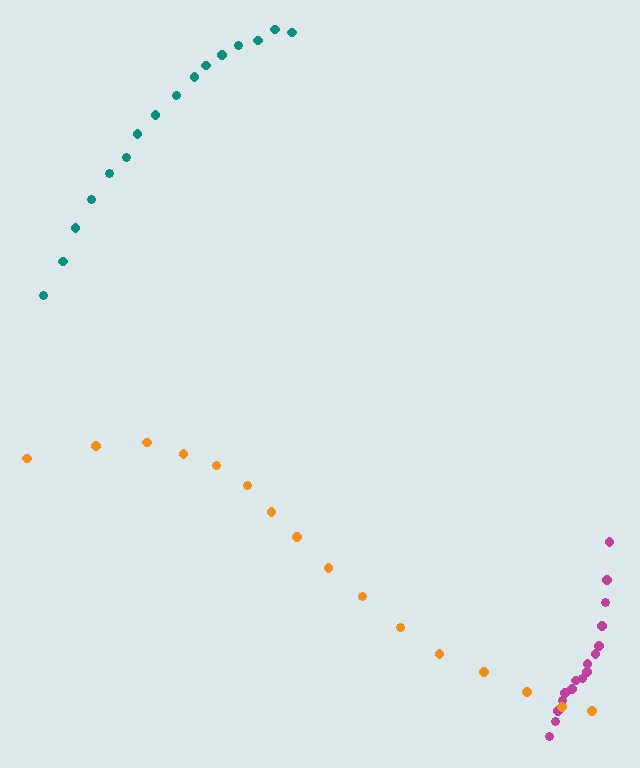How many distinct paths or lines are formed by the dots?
There are 3 distinct paths.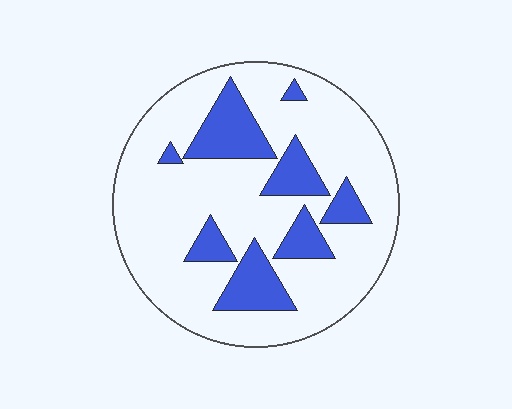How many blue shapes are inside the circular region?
8.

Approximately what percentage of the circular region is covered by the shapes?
Approximately 25%.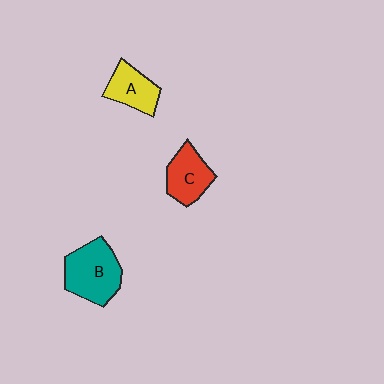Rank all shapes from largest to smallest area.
From largest to smallest: B (teal), C (red), A (yellow).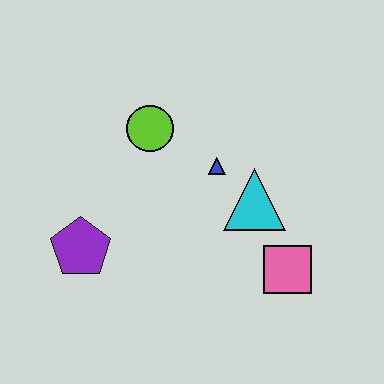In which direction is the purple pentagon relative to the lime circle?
The purple pentagon is below the lime circle.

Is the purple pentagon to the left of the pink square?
Yes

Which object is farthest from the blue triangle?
The purple pentagon is farthest from the blue triangle.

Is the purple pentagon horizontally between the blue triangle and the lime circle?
No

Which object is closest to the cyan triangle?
The blue triangle is closest to the cyan triangle.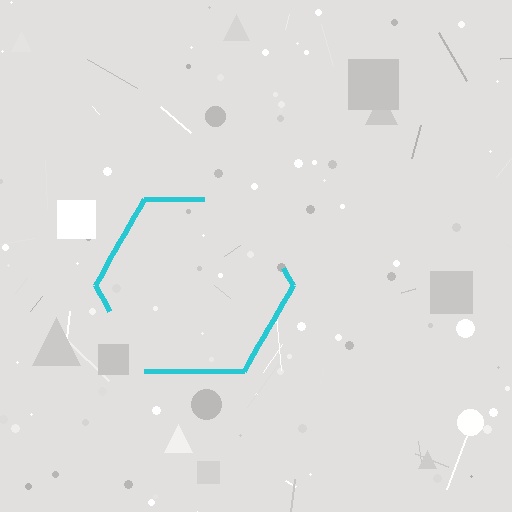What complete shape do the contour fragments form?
The contour fragments form a hexagon.